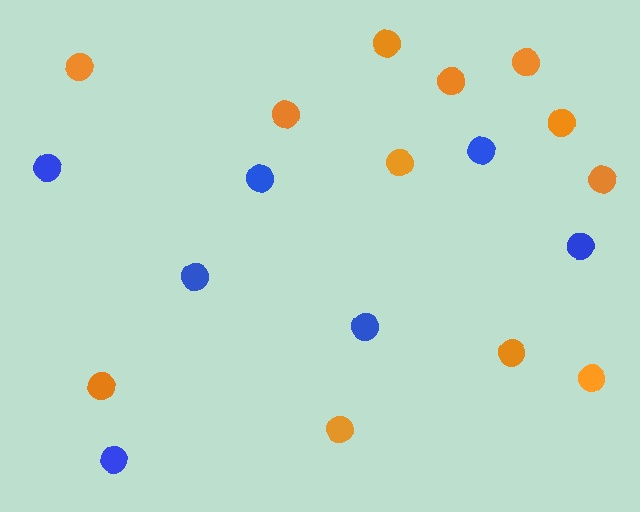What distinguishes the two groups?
There are 2 groups: one group of orange circles (12) and one group of blue circles (7).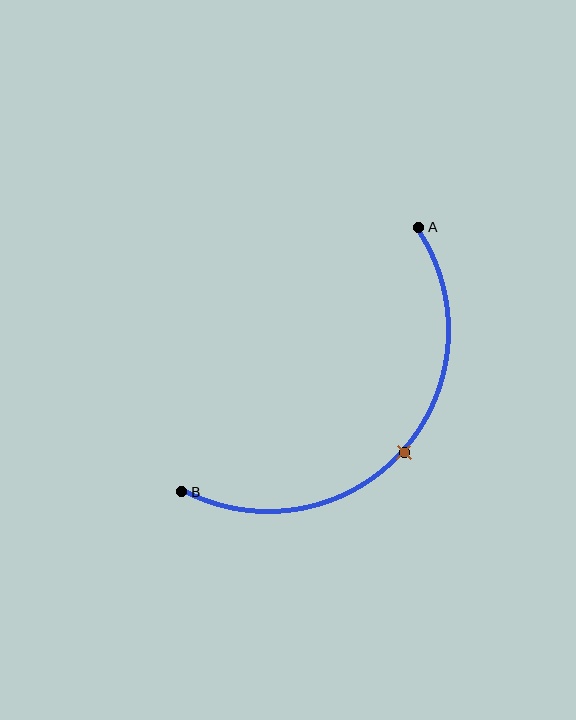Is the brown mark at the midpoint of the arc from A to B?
Yes. The brown mark lies on the arc at equal arc-length from both A and B — it is the arc midpoint.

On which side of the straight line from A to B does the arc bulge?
The arc bulges below and to the right of the straight line connecting A and B.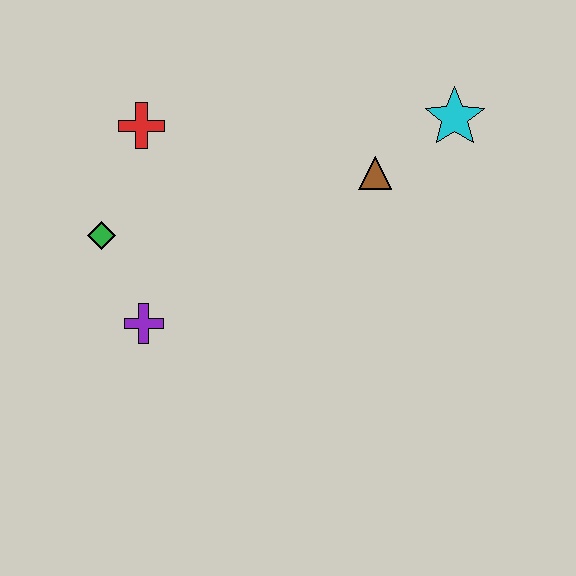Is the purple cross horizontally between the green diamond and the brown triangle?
Yes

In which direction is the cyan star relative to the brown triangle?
The cyan star is to the right of the brown triangle.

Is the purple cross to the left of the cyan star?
Yes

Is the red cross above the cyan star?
No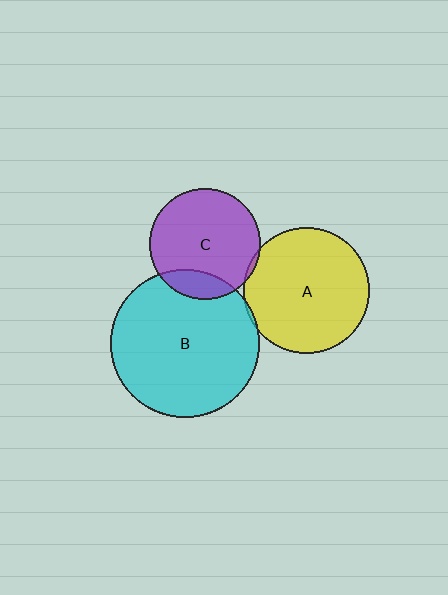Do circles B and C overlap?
Yes.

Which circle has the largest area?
Circle B (cyan).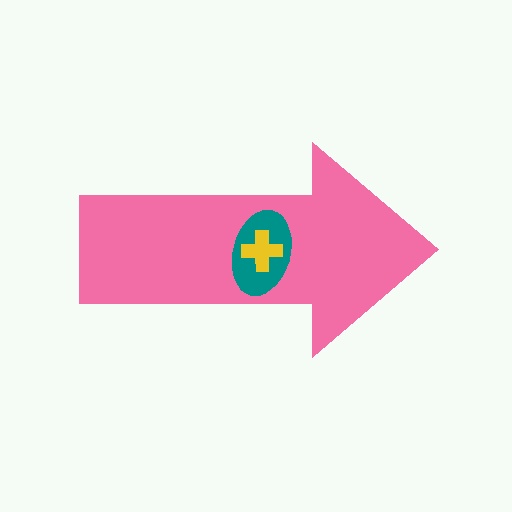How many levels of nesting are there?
3.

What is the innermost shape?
The yellow cross.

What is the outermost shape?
The pink arrow.